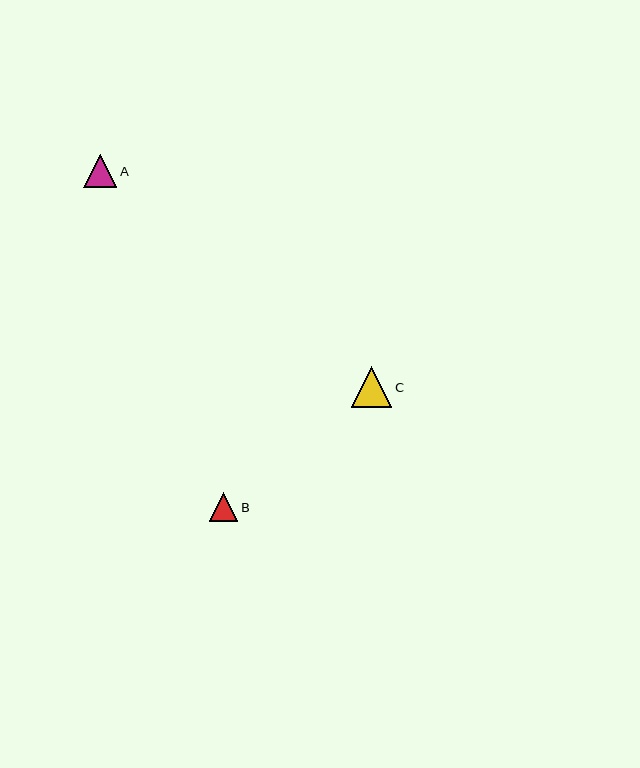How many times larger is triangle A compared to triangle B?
Triangle A is approximately 1.2 times the size of triangle B.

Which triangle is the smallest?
Triangle B is the smallest with a size of approximately 29 pixels.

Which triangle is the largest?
Triangle C is the largest with a size of approximately 41 pixels.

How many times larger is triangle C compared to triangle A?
Triangle C is approximately 1.2 times the size of triangle A.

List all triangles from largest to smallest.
From largest to smallest: C, A, B.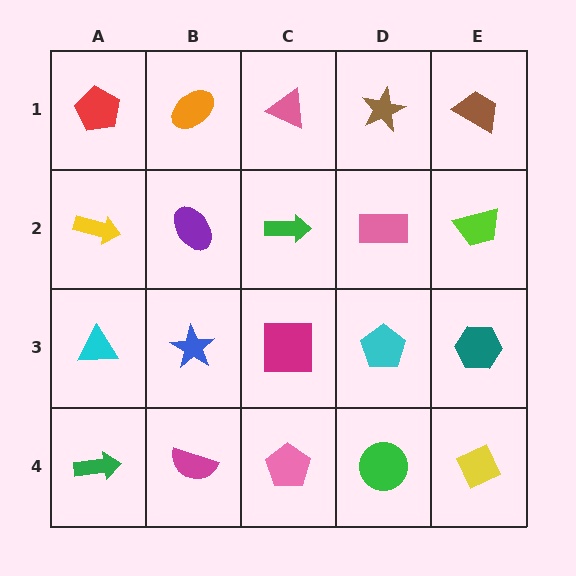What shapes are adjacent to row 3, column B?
A purple ellipse (row 2, column B), a magenta semicircle (row 4, column B), a cyan triangle (row 3, column A), a magenta square (row 3, column C).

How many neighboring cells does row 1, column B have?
3.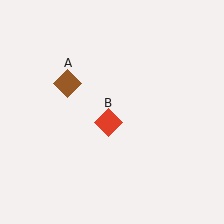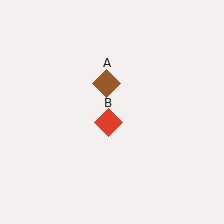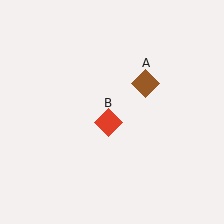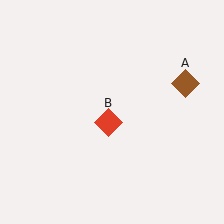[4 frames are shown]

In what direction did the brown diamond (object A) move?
The brown diamond (object A) moved right.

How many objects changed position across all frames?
1 object changed position: brown diamond (object A).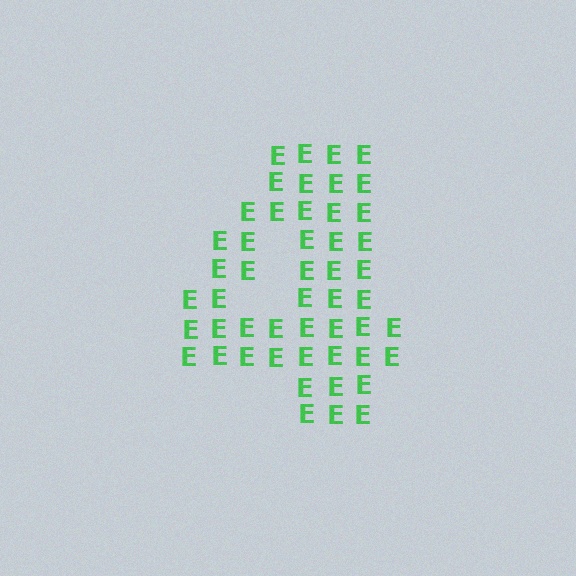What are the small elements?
The small elements are letter E's.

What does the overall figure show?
The overall figure shows the digit 4.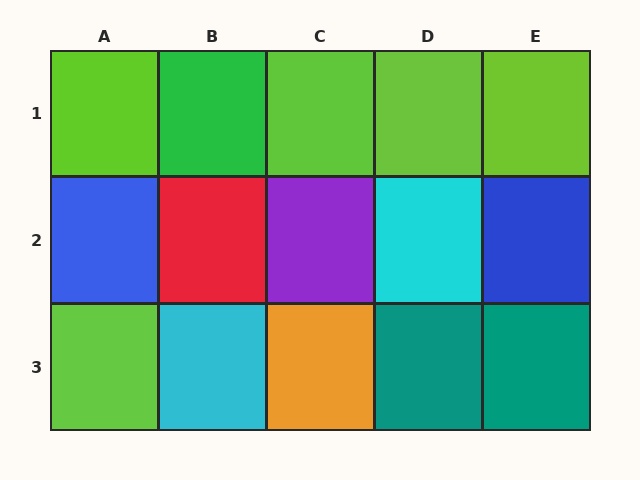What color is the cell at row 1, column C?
Lime.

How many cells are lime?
5 cells are lime.